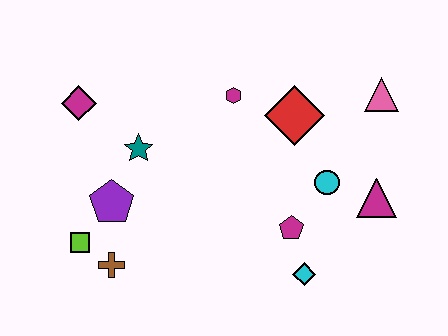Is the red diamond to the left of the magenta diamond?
No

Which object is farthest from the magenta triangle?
The magenta diamond is farthest from the magenta triangle.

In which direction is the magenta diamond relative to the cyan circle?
The magenta diamond is to the left of the cyan circle.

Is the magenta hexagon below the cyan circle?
No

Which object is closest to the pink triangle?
The red diamond is closest to the pink triangle.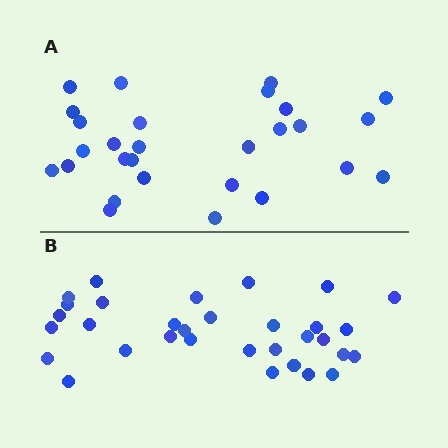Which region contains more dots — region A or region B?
Region B (the bottom region) has more dots.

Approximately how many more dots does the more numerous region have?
Region B has about 4 more dots than region A.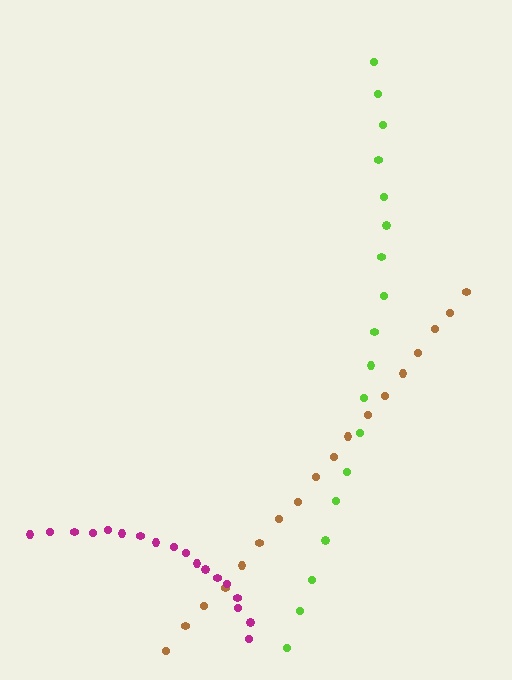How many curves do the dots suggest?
There are 3 distinct paths.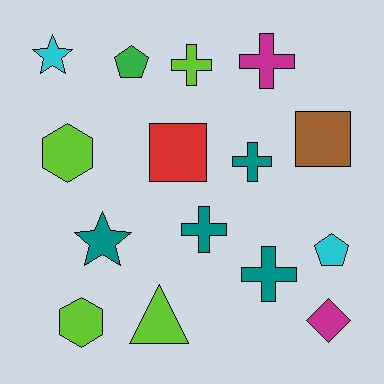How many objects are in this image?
There are 15 objects.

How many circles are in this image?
There are no circles.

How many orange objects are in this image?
There are no orange objects.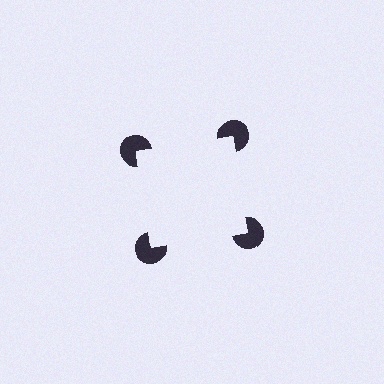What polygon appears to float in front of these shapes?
An illusory square — its edges are inferred from the aligned wedge cuts in the pac-man discs, not physically drawn.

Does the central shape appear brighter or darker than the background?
It typically appears slightly brighter than the background, even though no actual brightness change is drawn.